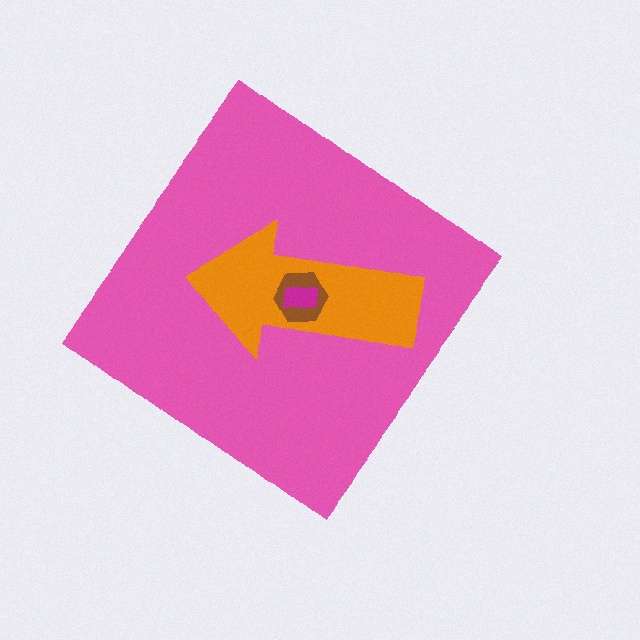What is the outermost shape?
The pink diamond.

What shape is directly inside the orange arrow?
The brown hexagon.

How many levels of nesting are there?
4.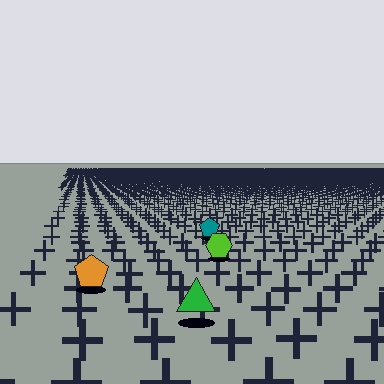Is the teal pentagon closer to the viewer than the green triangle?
No. The green triangle is closer — you can tell from the texture gradient: the ground texture is coarser near it.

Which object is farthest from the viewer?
The teal pentagon is farthest from the viewer. It appears smaller and the ground texture around it is denser.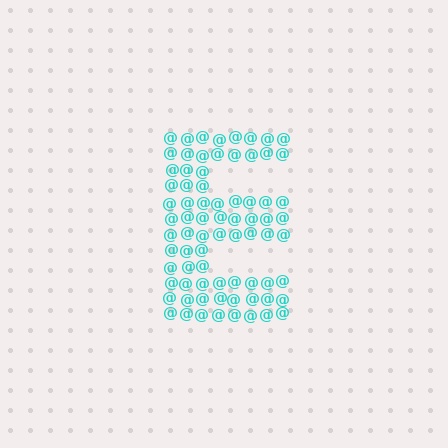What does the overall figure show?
The overall figure shows the letter E.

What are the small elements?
The small elements are at signs.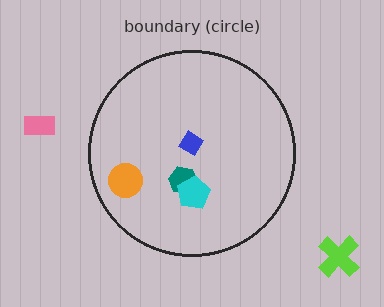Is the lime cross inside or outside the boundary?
Outside.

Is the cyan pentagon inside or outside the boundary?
Inside.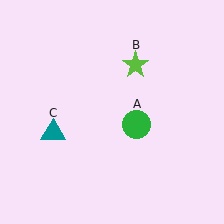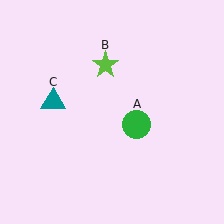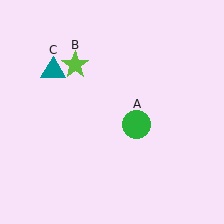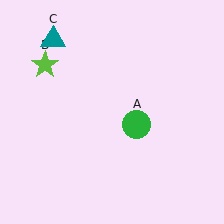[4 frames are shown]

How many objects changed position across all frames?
2 objects changed position: lime star (object B), teal triangle (object C).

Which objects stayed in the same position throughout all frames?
Green circle (object A) remained stationary.